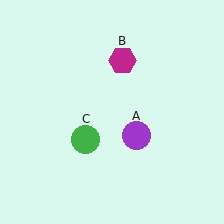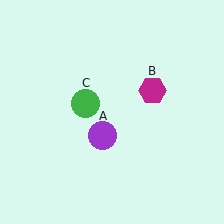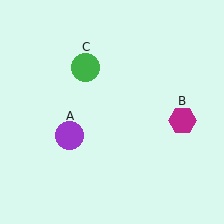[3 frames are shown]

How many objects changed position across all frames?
3 objects changed position: purple circle (object A), magenta hexagon (object B), green circle (object C).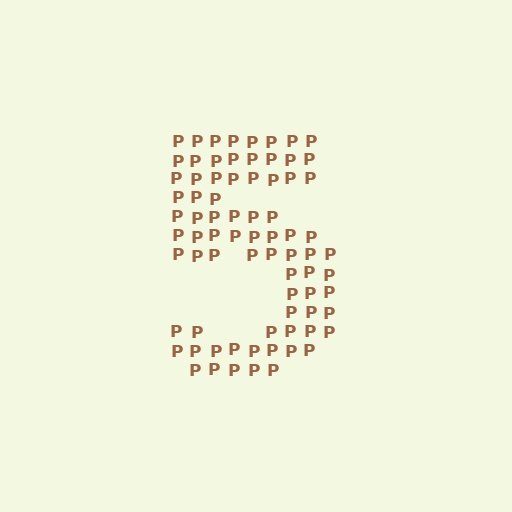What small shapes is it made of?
It is made of small letter P's.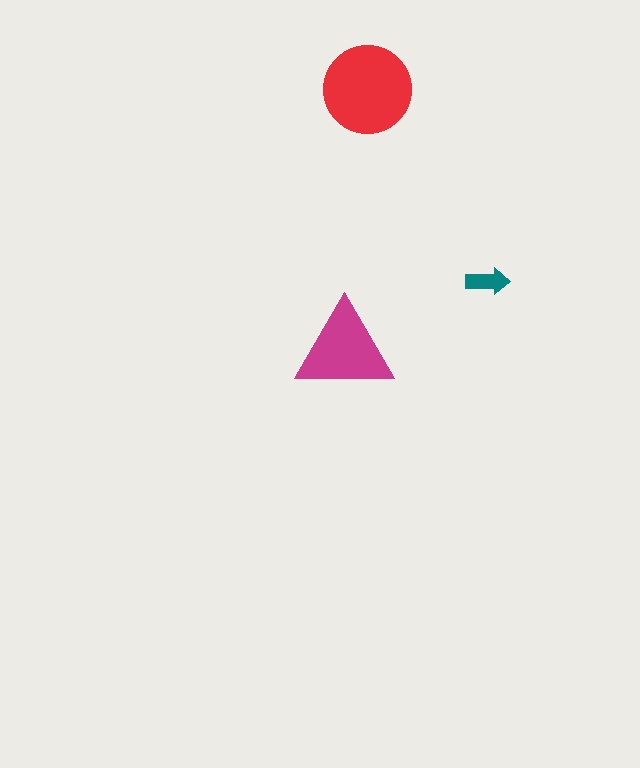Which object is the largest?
The red circle.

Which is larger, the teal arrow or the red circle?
The red circle.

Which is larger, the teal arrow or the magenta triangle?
The magenta triangle.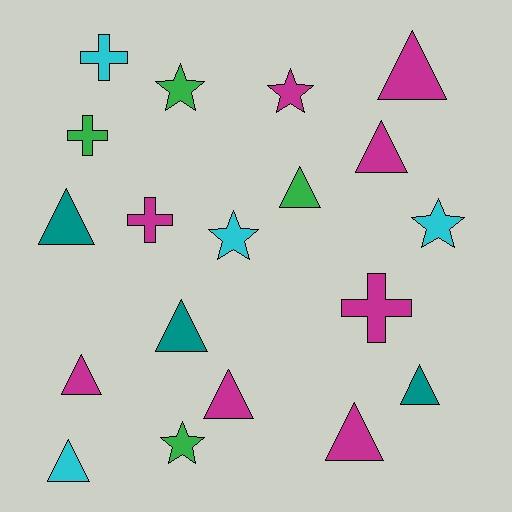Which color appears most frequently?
Magenta, with 8 objects.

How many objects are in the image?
There are 19 objects.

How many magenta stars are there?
There is 1 magenta star.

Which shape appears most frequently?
Triangle, with 10 objects.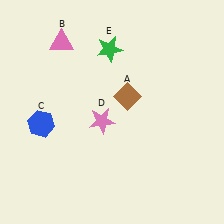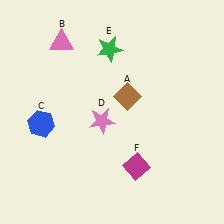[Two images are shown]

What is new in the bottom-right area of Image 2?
A magenta diamond (F) was added in the bottom-right area of Image 2.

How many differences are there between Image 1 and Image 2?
There is 1 difference between the two images.